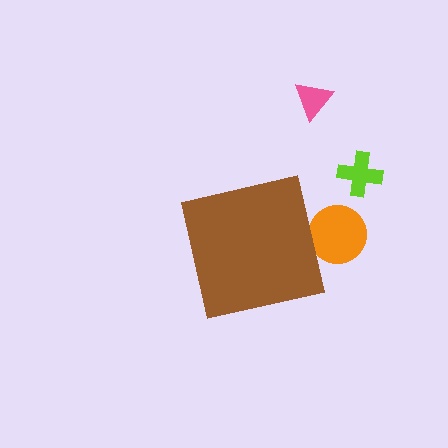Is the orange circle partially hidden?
Yes, the orange circle is partially hidden behind the brown square.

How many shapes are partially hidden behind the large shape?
1 shape is partially hidden.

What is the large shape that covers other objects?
A brown square.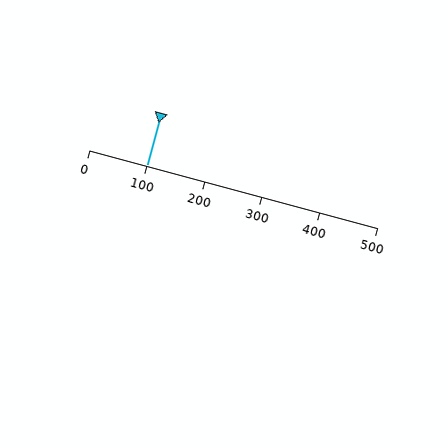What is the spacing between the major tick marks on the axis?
The major ticks are spaced 100 apart.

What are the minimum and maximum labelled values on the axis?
The axis runs from 0 to 500.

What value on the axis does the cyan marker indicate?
The marker indicates approximately 100.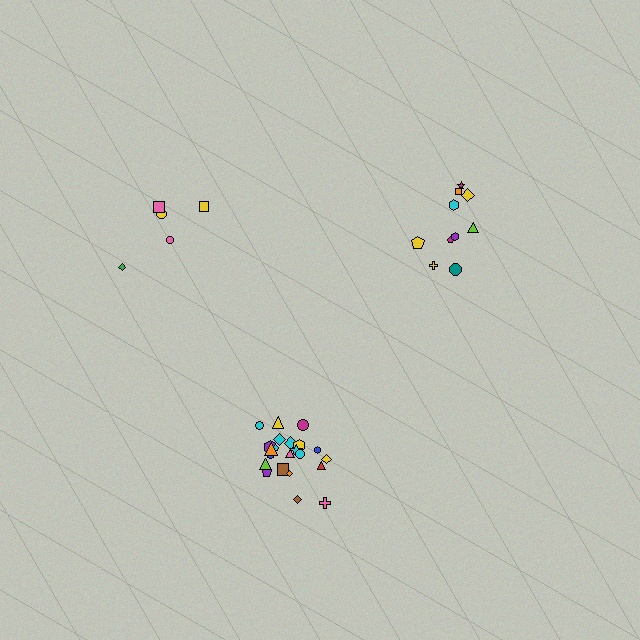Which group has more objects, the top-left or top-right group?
The top-right group.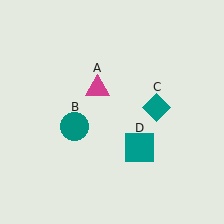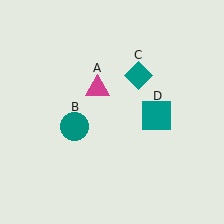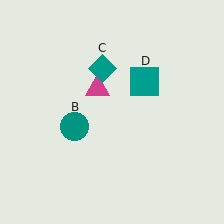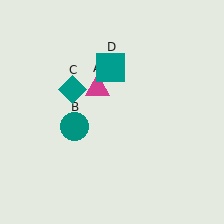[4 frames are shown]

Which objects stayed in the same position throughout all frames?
Magenta triangle (object A) and teal circle (object B) remained stationary.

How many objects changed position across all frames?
2 objects changed position: teal diamond (object C), teal square (object D).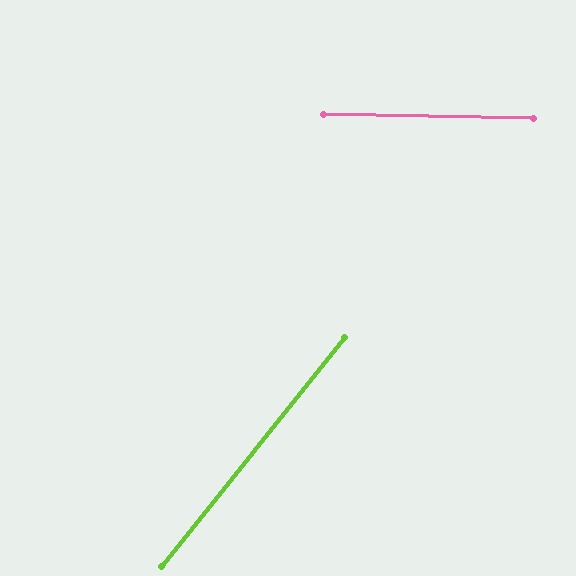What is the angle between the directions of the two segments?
Approximately 52 degrees.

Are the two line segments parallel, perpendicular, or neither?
Neither parallel nor perpendicular — they differ by about 52°.